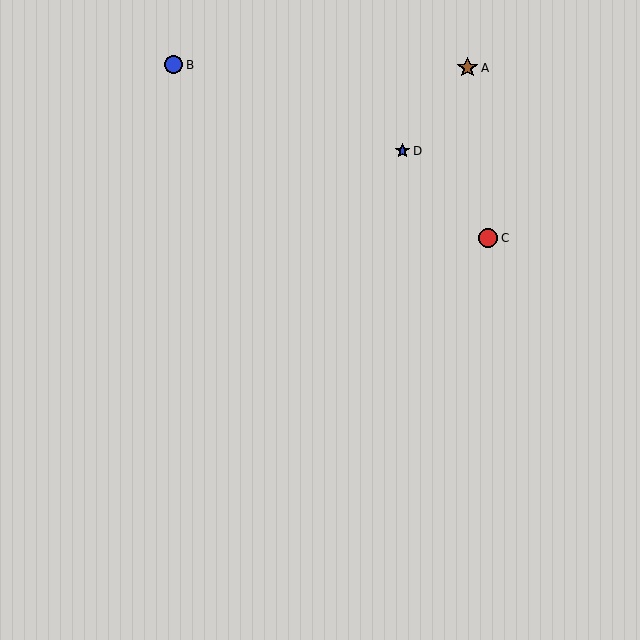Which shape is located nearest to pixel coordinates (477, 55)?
The brown star (labeled A) at (467, 68) is nearest to that location.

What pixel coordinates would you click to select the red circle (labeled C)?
Click at (488, 238) to select the red circle C.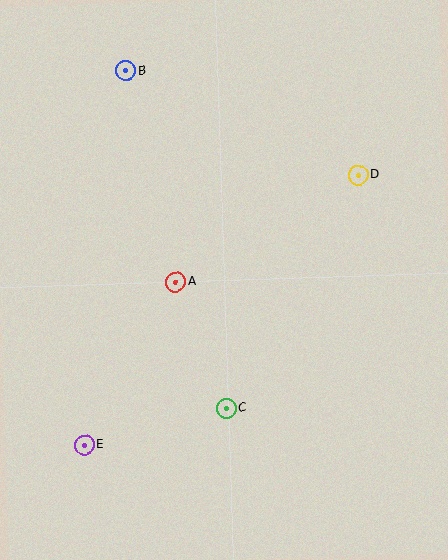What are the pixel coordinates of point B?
Point B is at (126, 71).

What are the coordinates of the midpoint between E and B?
The midpoint between E and B is at (105, 258).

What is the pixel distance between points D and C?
The distance between D and C is 268 pixels.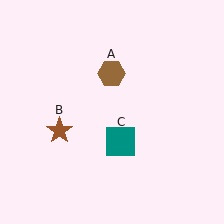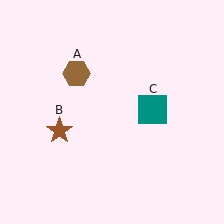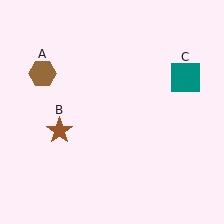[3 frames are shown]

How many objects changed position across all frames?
2 objects changed position: brown hexagon (object A), teal square (object C).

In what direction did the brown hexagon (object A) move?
The brown hexagon (object A) moved left.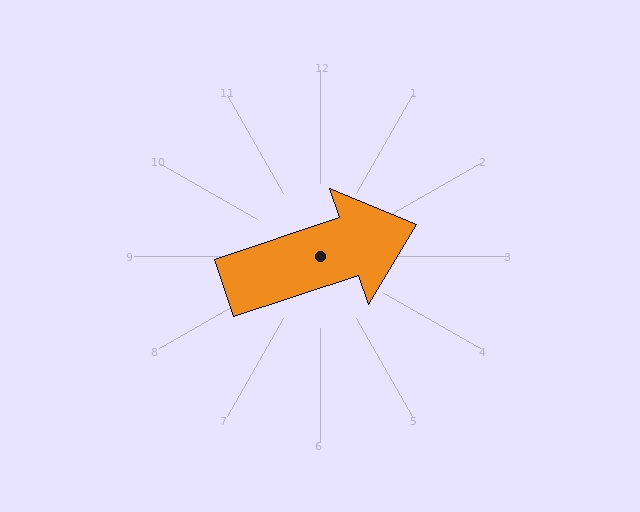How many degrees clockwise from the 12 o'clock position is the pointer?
Approximately 72 degrees.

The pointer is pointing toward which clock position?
Roughly 2 o'clock.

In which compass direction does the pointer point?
East.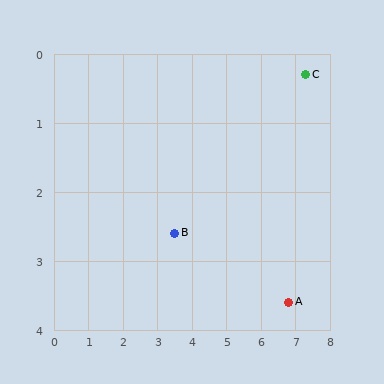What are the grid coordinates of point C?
Point C is at approximately (7.3, 0.3).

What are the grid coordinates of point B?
Point B is at approximately (3.5, 2.6).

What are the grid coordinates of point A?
Point A is at approximately (6.8, 3.6).